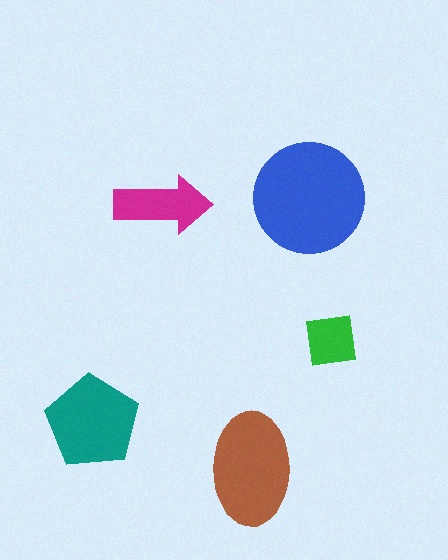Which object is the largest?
The blue circle.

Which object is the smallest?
The green square.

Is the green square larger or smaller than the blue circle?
Smaller.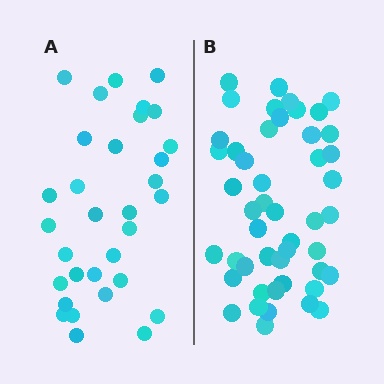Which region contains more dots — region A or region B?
Region B (the right region) has more dots.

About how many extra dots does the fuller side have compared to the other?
Region B has approximately 15 more dots than region A.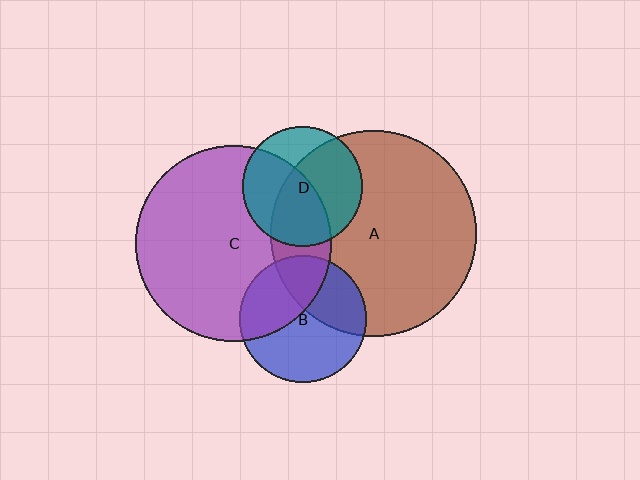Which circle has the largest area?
Circle A (brown).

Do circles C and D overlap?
Yes.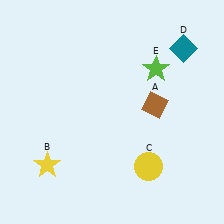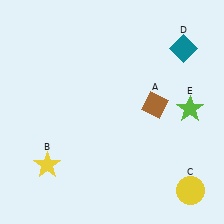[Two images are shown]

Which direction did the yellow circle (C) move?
The yellow circle (C) moved right.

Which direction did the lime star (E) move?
The lime star (E) moved down.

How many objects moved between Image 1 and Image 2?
2 objects moved between the two images.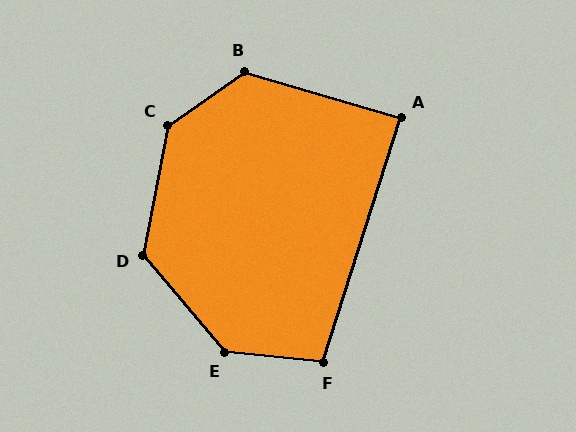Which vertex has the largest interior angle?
E, at approximately 136 degrees.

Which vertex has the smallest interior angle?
A, at approximately 88 degrees.